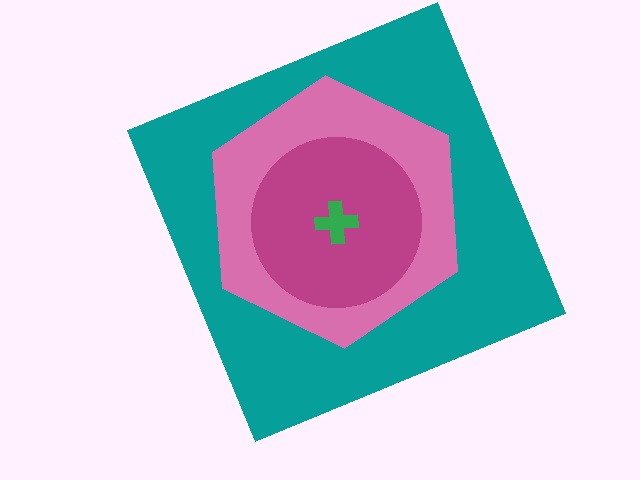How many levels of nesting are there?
4.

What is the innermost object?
The green cross.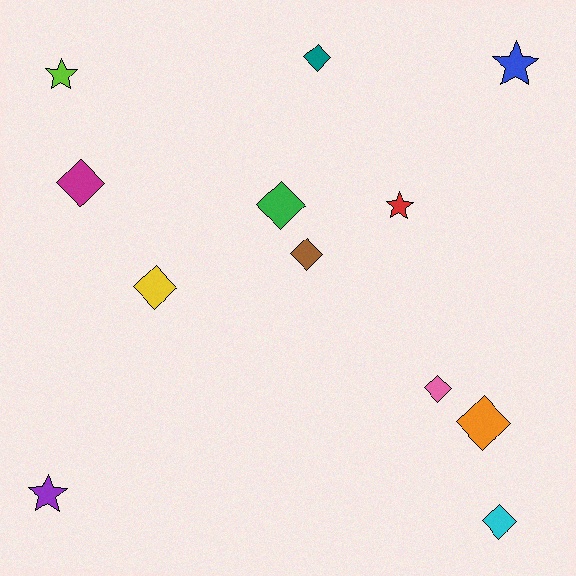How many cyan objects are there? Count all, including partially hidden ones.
There is 1 cyan object.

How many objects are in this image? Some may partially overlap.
There are 12 objects.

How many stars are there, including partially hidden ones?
There are 4 stars.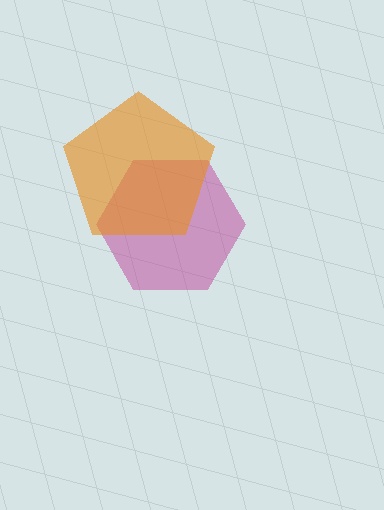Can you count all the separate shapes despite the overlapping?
Yes, there are 2 separate shapes.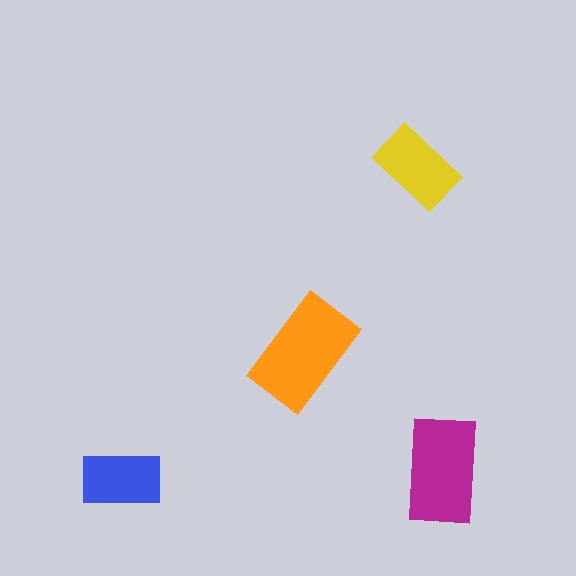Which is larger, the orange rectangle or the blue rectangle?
The orange one.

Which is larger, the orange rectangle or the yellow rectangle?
The orange one.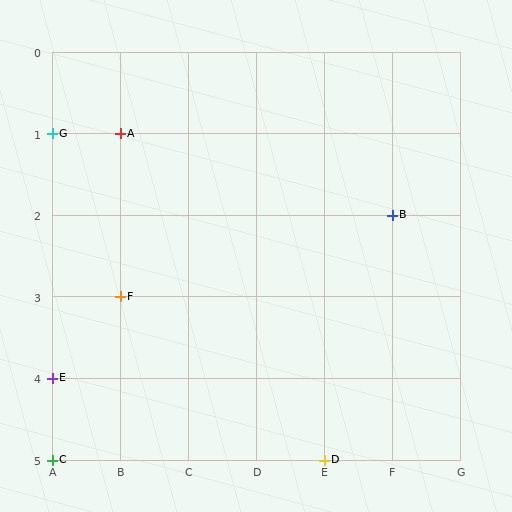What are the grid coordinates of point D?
Point D is at grid coordinates (E, 5).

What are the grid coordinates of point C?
Point C is at grid coordinates (A, 5).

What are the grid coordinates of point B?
Point B is at grid coordinates (F, 2).